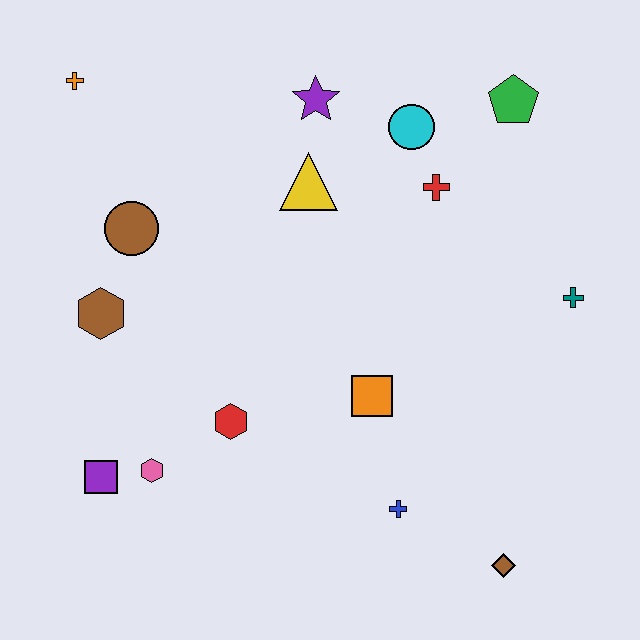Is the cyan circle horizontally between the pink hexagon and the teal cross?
Yes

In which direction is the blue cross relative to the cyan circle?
The blue cross is below the cyan circle.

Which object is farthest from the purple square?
The green pentagon is farthest from the purple square.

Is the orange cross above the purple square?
Yes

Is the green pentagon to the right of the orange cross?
Yes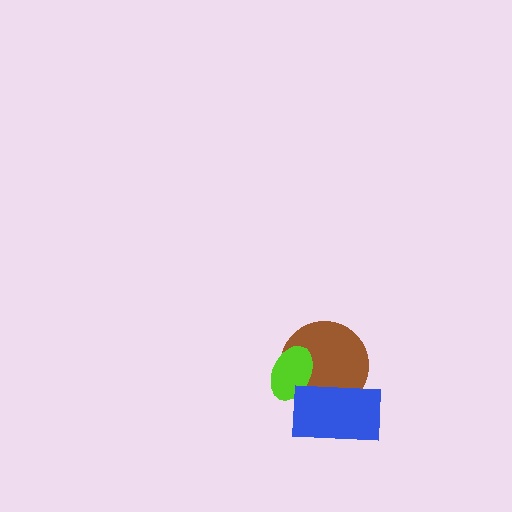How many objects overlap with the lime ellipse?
2 objects overlap with the lime ellipse.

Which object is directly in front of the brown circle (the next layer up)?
The lime ellipse is directly in front of the brown circle.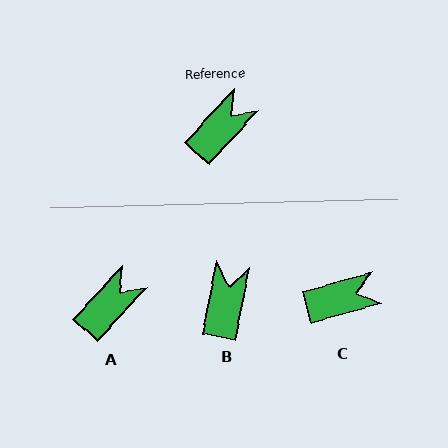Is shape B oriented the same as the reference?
No, it is off by about 31 degrees.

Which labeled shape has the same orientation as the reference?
A.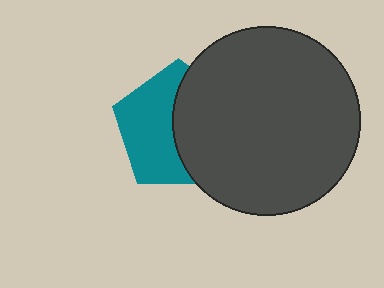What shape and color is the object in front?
The object in front is a dark gray circle.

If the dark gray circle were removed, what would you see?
You would see the complete teal pentagon.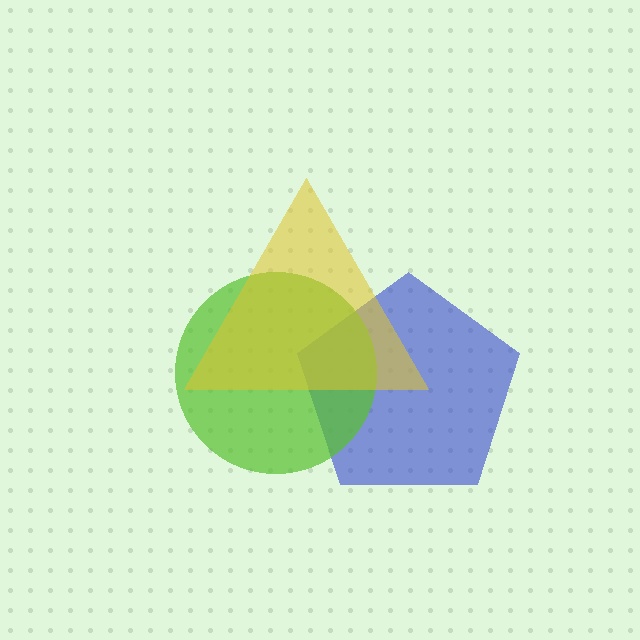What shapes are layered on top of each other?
The layered shapes are: a blue pentagon, a lime circle, a yellow triangle.